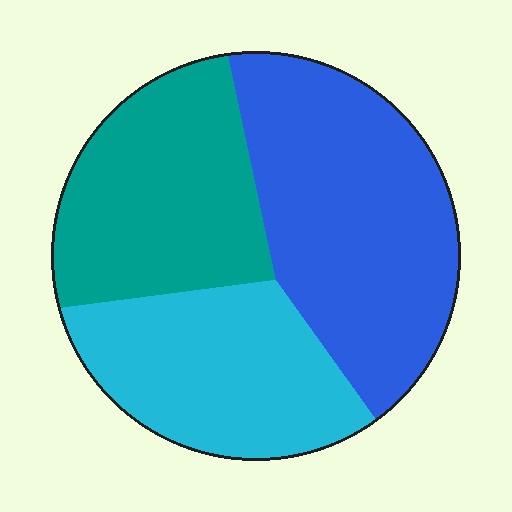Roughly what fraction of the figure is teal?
Teal covers about 30% of the figure.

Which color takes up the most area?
Blue, at roughly 40%.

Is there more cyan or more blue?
Blue.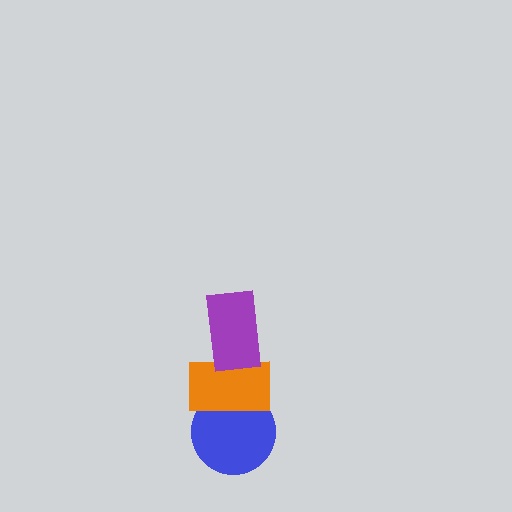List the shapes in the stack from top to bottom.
From top to bottom: the purple rectangle, the orange rectangle, the blue circle.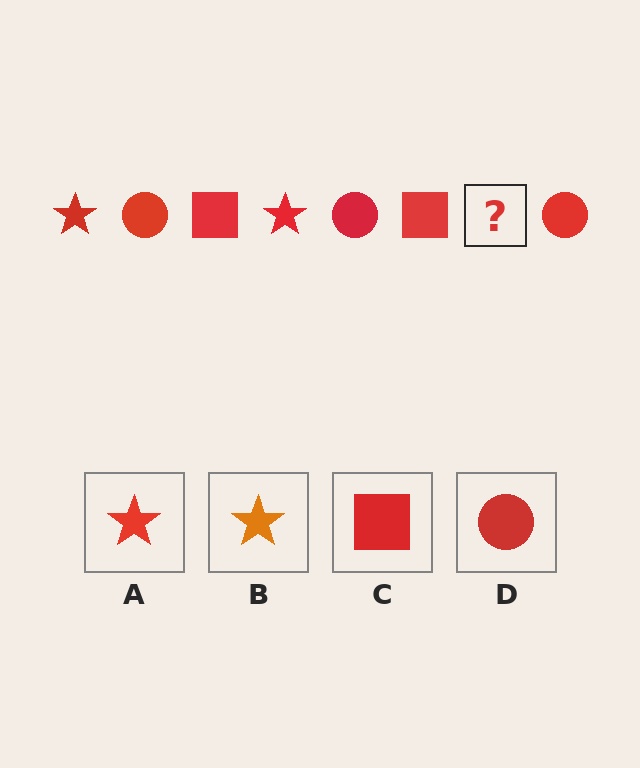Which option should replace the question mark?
Option A.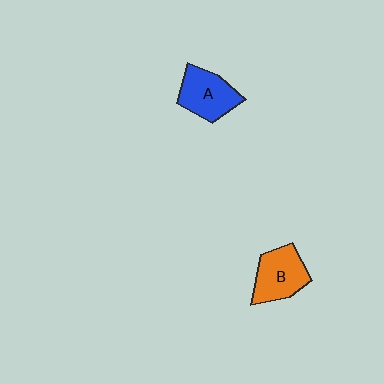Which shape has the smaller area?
Shape A (blue).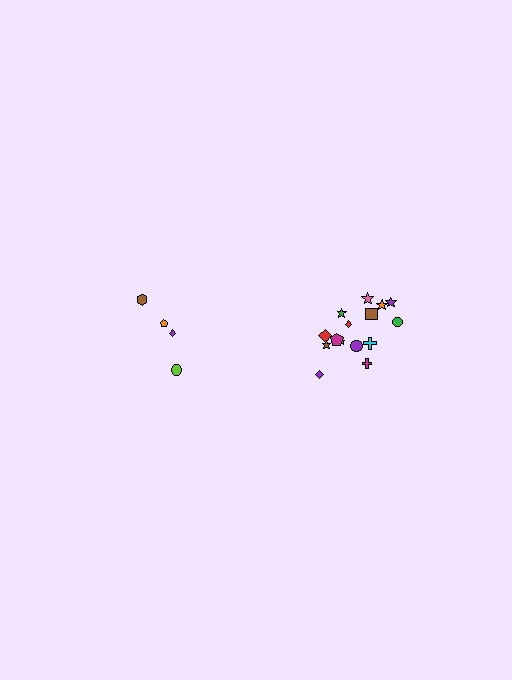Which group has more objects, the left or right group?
The right group.